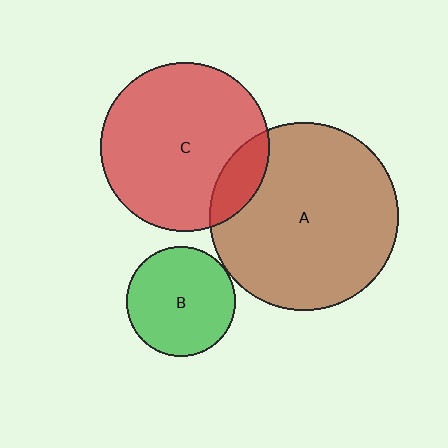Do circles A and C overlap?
Yes.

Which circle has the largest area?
Circle A (brown).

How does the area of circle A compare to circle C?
Approximately 1.2 times.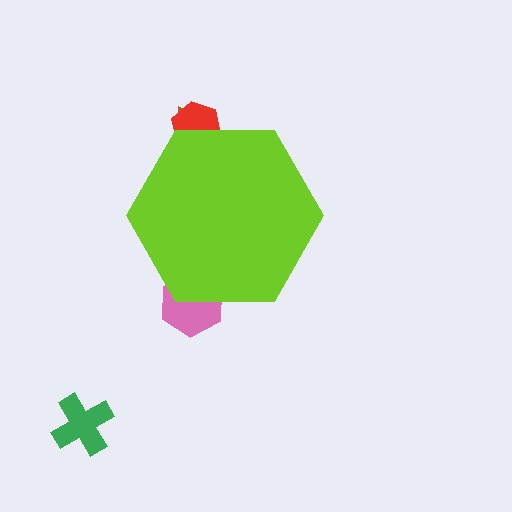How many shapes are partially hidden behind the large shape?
3 shapes are partially hidden.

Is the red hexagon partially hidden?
Yes, the red hexagon is partially hidden behind the lime hexagon.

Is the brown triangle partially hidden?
Yes, the brown triangle is partially hidden behind the lime hexagon.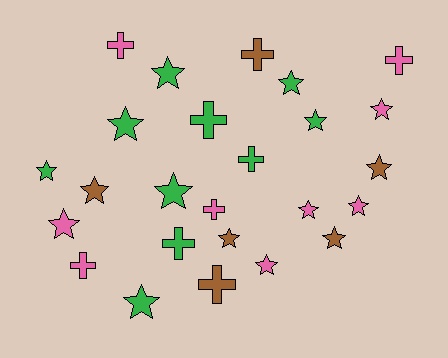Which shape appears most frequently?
Star, with 16 objects.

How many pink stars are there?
There are 5 pink stars.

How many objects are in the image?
There are 25 objects.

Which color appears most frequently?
Green, with 10 objects.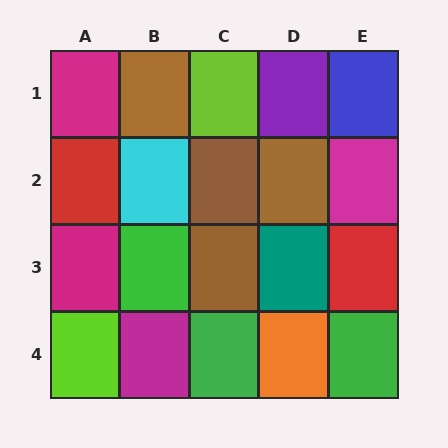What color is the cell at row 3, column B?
Green.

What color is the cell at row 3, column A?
Magenta.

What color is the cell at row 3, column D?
Teal.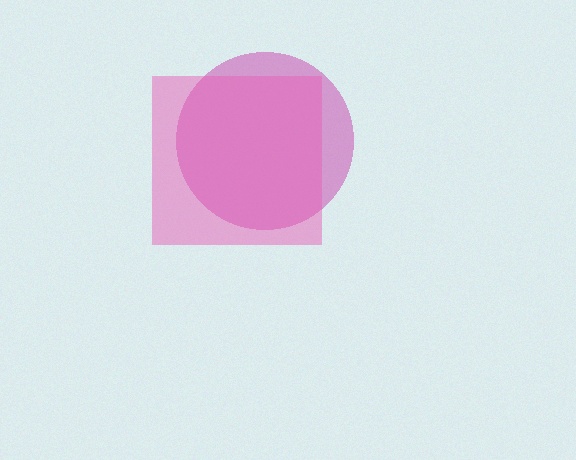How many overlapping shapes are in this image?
There are 2 overlapping shapes in the image.